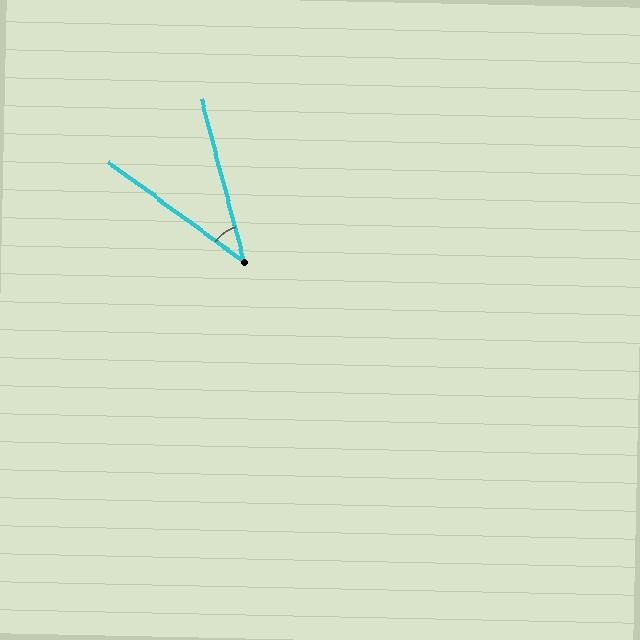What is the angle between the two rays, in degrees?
Approximately 39 degrees.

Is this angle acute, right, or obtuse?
It is acute.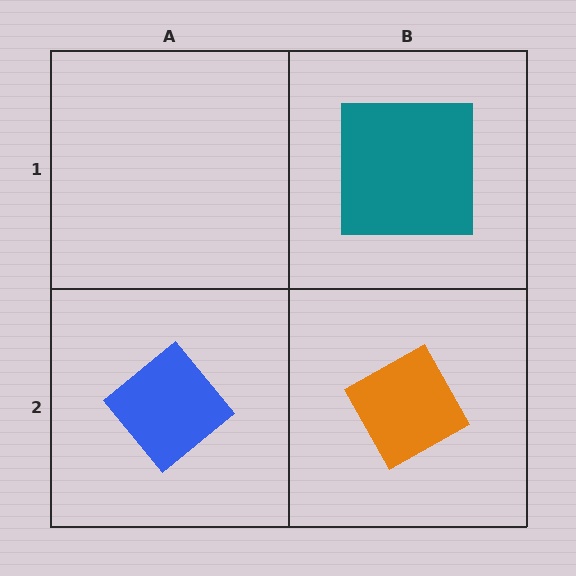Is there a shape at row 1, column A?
No, that cell is empty.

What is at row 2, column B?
An orange diamond.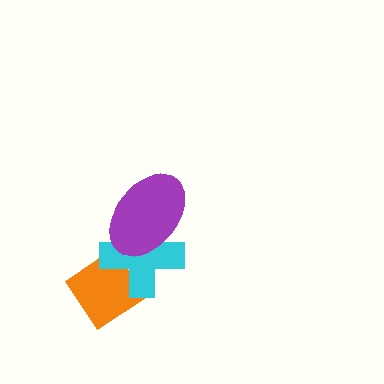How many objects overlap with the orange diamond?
1 object overlaps with the orange diamond.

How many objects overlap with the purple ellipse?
1 object overlaps with the purple ellipse.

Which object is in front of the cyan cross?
The purple ellipse is in front of the cyan cross.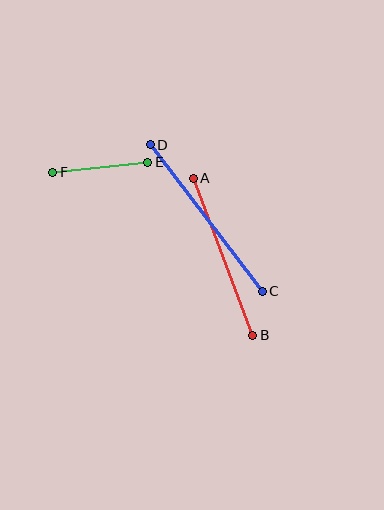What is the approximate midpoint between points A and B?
The midpoint is at approximately (223, 257) pixels.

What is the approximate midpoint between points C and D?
The midpoint is at approximately (206, 218) pixels.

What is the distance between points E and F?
The distance is approximately 96 pixels.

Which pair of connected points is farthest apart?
Points C and D are farthest apart.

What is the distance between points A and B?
The distance is approximately 168 pixels.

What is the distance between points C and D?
The distance is approximately 185 pixels.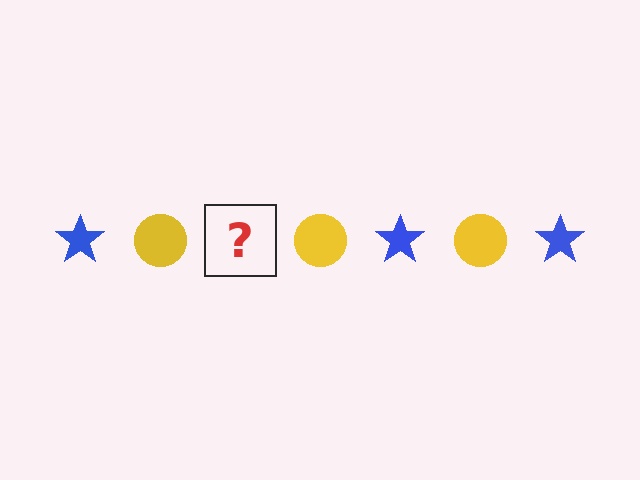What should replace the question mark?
The question mark should be replaced with a blue star.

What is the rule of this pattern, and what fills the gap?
The rule is that the pattern alternates between blue star and yellow circle. The gap should be filled with a blue star.